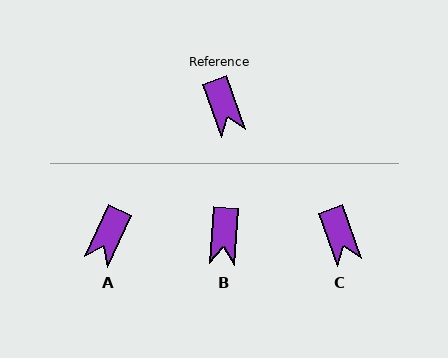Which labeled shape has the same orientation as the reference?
C.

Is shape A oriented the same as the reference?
No, it is off by about 45 degrees.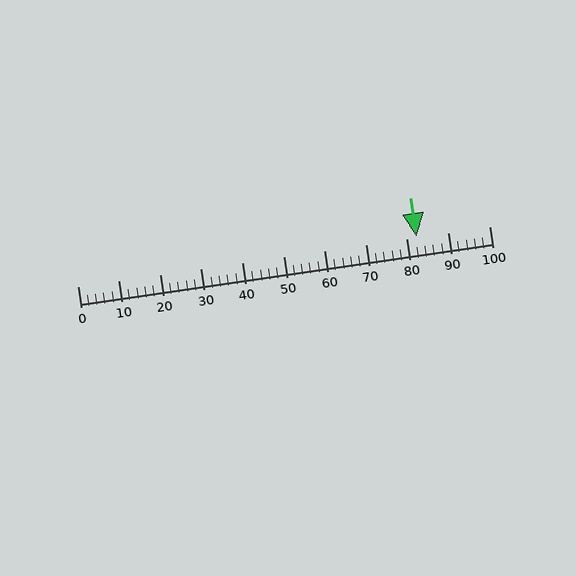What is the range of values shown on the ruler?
The ruler shows values from 0 to 100.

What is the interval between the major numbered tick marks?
The major tick marks are spaced 10 units apart.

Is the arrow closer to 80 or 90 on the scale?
The arrow is closer to 80.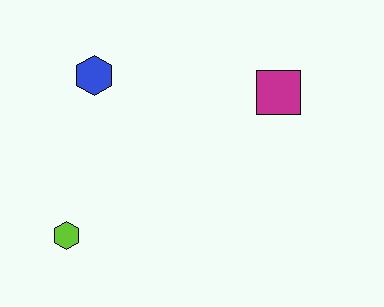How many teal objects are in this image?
There are no teal objects.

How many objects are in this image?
There are 3 objects.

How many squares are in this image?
There is 1 square.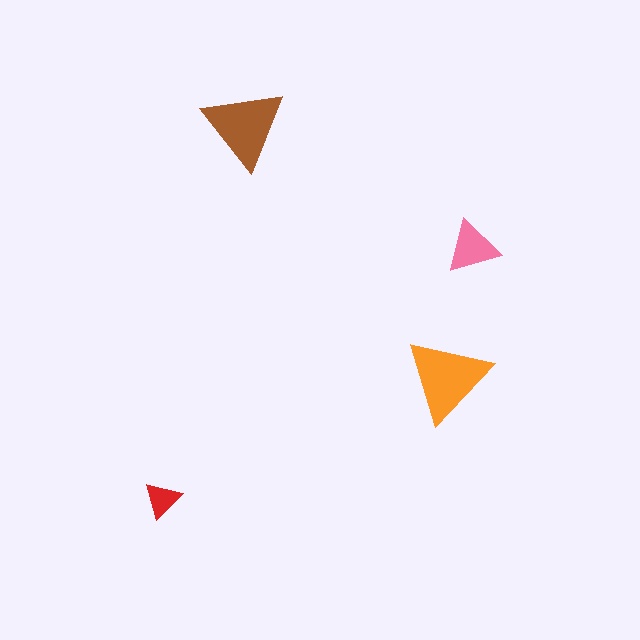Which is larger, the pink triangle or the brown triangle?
The brown one.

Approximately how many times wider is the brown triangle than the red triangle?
About 2 times wider.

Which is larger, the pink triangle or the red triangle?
The pink one.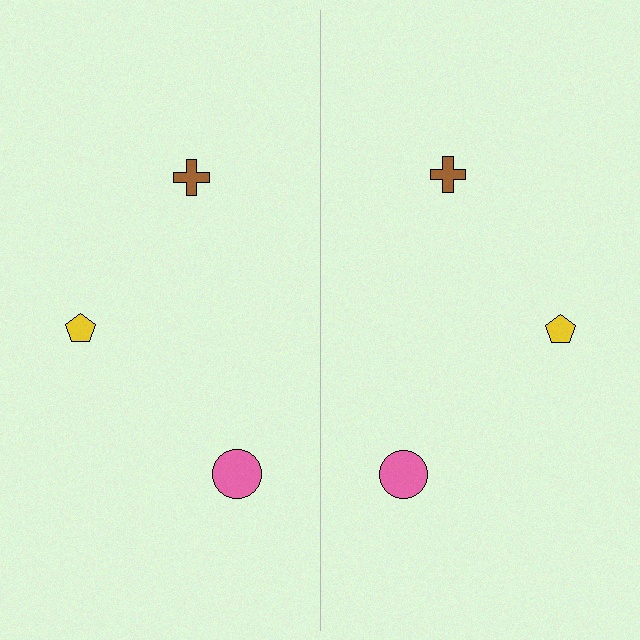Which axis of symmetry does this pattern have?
The pattern has a vertical axis of symmetry running through the center of the image.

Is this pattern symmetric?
Yes, this pattern has bilateral (reflection) symmetry.